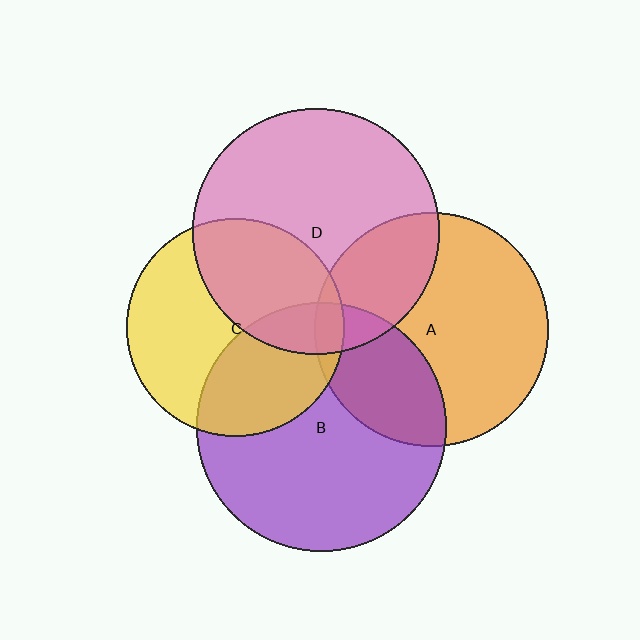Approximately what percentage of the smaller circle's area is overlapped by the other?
Approximately 5%.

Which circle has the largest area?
Circle B (purple).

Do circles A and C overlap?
Yes.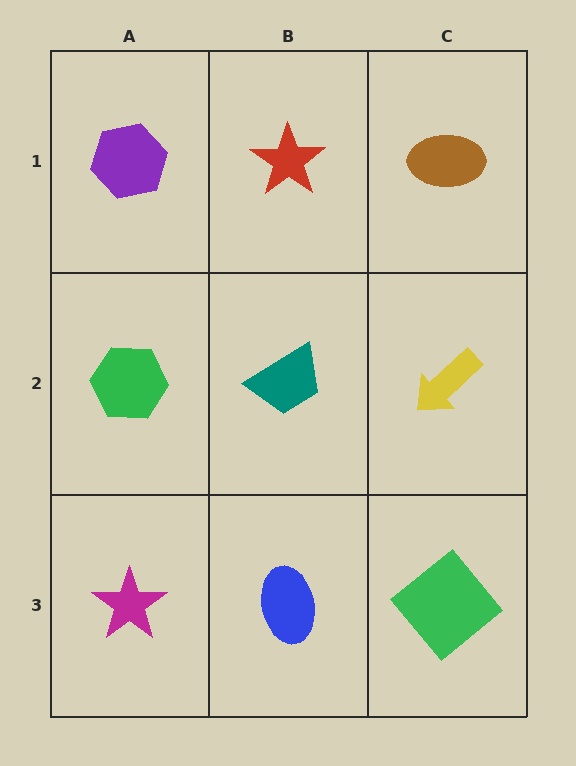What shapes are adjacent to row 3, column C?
A yellow arrow (row 2, column C), a blue ellipse (row 3, column B).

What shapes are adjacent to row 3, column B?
A teal trapezoid (row 2, column B), a magenta star (row 3, column A), a green diamond (row 3, column C).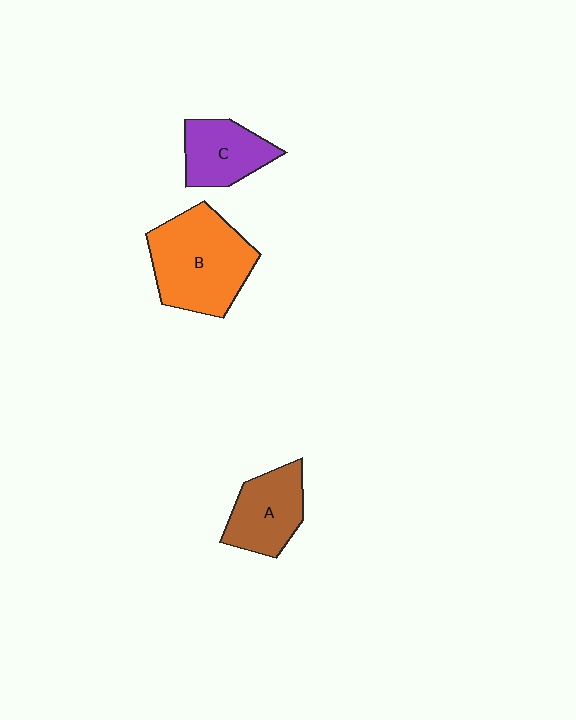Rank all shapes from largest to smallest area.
From largest to smallest: B (orange), A (brown), C (purple).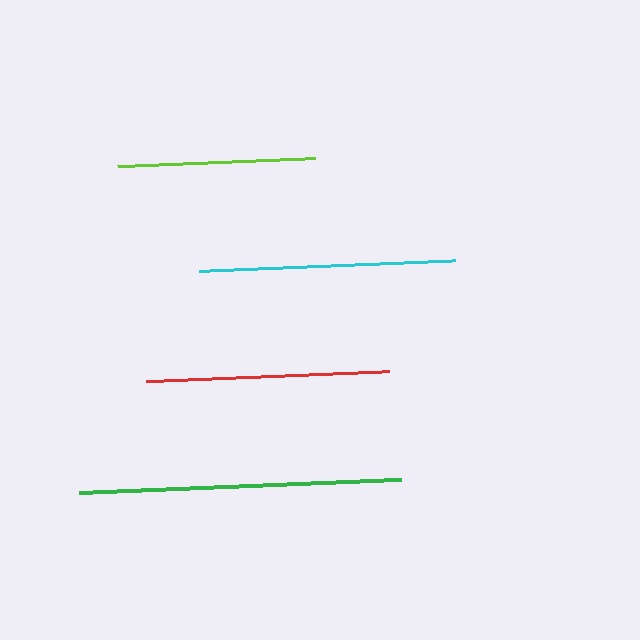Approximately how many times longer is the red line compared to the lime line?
The red line is approximately 1.2 times the length of the lime line.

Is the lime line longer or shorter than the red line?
The red line is longer than the lime line.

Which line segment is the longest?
The green line is the longest at approximately 322 pixels.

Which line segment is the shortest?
The lime line is the shortest at approximately 198 pixels.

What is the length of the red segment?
The red segment is approximately 243 pixels long.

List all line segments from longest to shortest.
From longest to shortest: green, cyan, red, lime.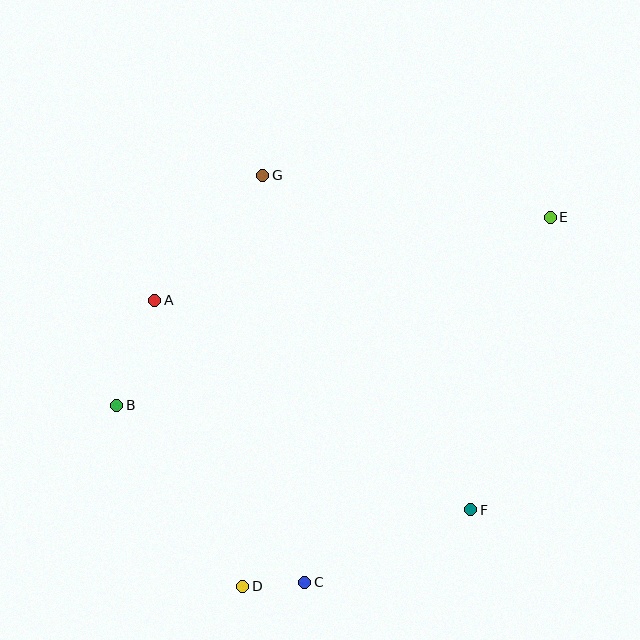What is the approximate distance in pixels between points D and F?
The distance between D and F is approximately 240 pixels.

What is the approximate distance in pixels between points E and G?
The distance between E and G is approximately 291 pixels.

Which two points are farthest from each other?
Points D and E are farthest from each other.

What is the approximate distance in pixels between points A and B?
The distance between A and B is approximately 111 pixels.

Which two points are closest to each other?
Points C and D are closest to each other.